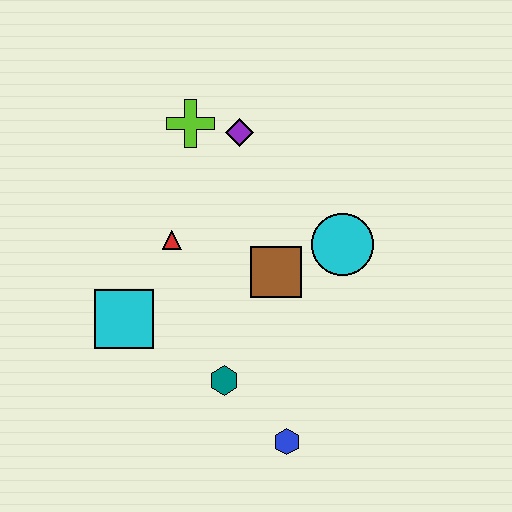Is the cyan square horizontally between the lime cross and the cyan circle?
No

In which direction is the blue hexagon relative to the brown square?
The blue hexagon is below the brown square.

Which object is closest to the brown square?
The cyan circle is closest to the brown square.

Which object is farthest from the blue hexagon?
The lime cross is farthest from the blue hexagon.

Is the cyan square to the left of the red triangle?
Yes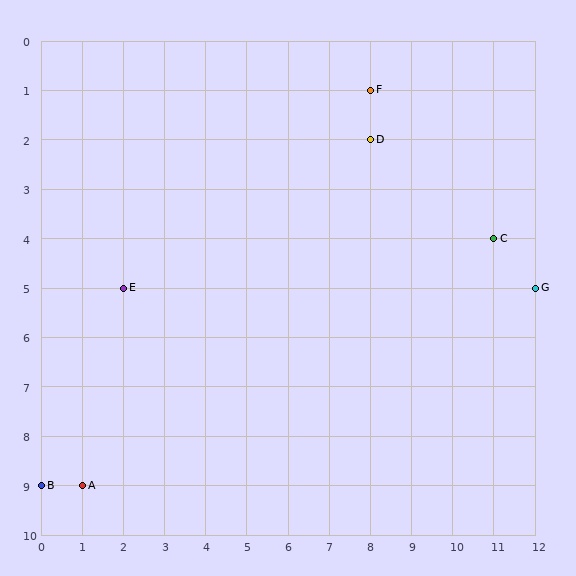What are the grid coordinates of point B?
Point B is at grid coordinates (0, 9).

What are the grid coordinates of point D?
Point D is at grid coordinates (8, 2).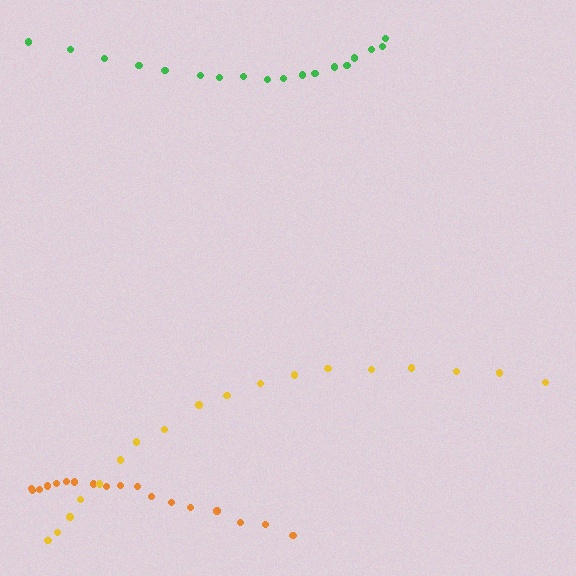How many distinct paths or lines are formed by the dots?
There are 3 distinct paths.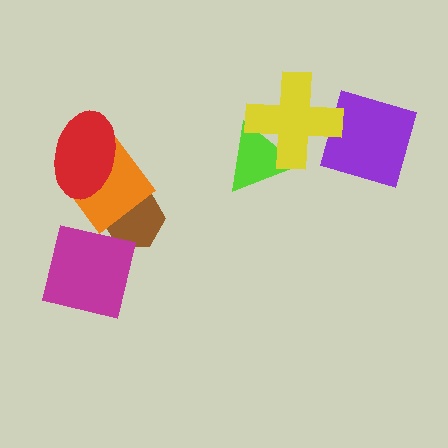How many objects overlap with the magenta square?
0 objects overlap with the magenta square.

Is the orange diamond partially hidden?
Yes, it is partially covered by another shape.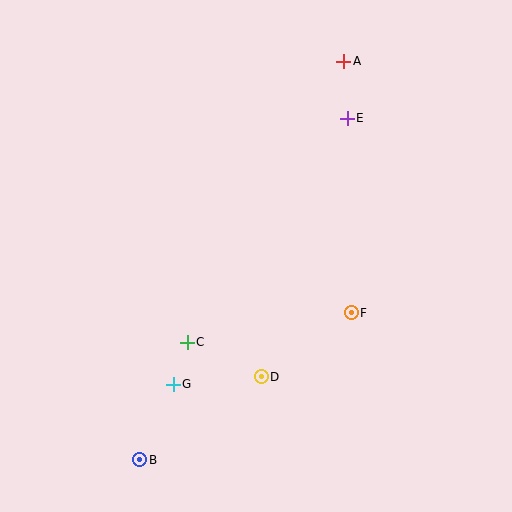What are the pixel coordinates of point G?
Point G is at (173, 384).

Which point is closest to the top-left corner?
Point A is closest to the top-left corner.